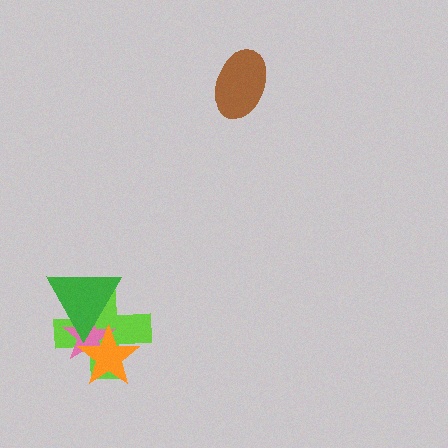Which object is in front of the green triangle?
The orange star is in front of the green triangle.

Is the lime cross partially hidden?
Yes, it is partially covered by another shape.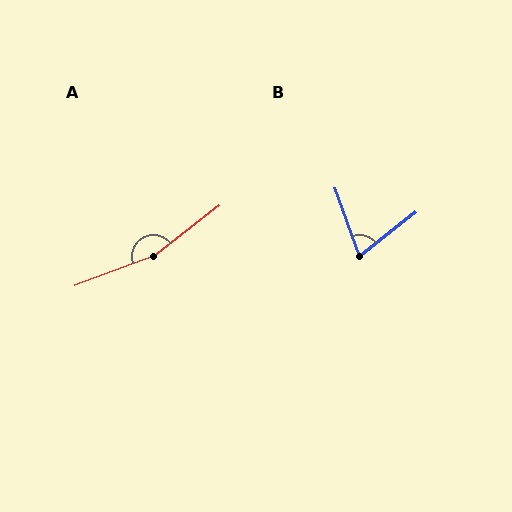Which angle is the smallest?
B, at approximately 71 degrees.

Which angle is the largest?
A, at approximately 163 degrees.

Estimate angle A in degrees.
Approximately 163 degrees.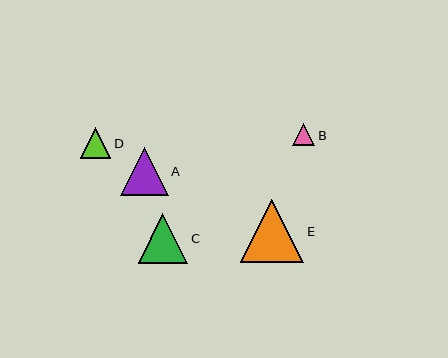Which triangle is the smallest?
Triangle B is the smallest with a size of approximately 22 pixels.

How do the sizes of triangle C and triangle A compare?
Triangle C and triangle A are approximately the same size.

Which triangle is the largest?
Triangle E is the largest with a size of approximately 64 pixels.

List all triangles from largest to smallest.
From largest to smallest: E, C, A, D, B.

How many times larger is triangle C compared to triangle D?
Triangle C is approximately 1.7 times the size of triangle D.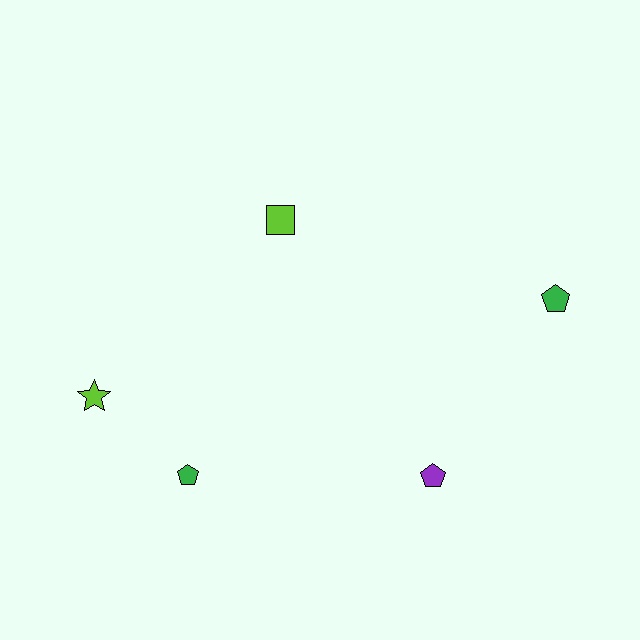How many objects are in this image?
There are 5 objects.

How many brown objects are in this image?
There are no brown objects.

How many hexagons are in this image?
There are no hexagons.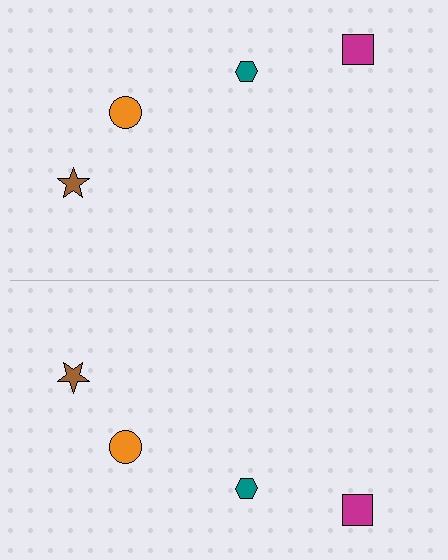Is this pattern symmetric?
Yes, this pattern has bilateral (reflection) symmetry.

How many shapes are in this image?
There are 8 shapes in this image.